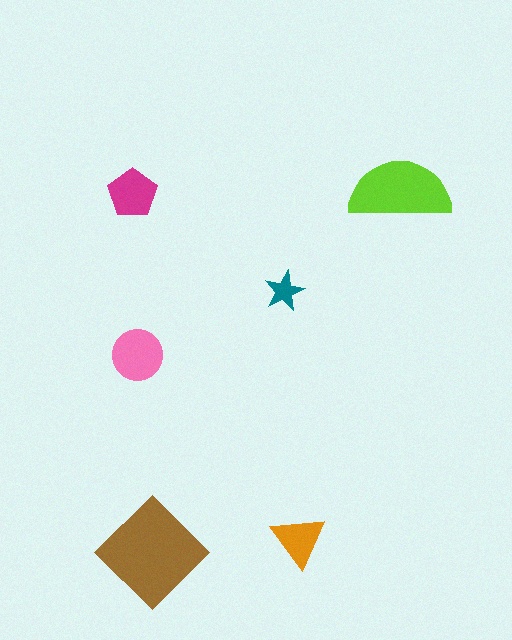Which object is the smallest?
The teal star.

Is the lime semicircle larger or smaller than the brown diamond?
Smaller.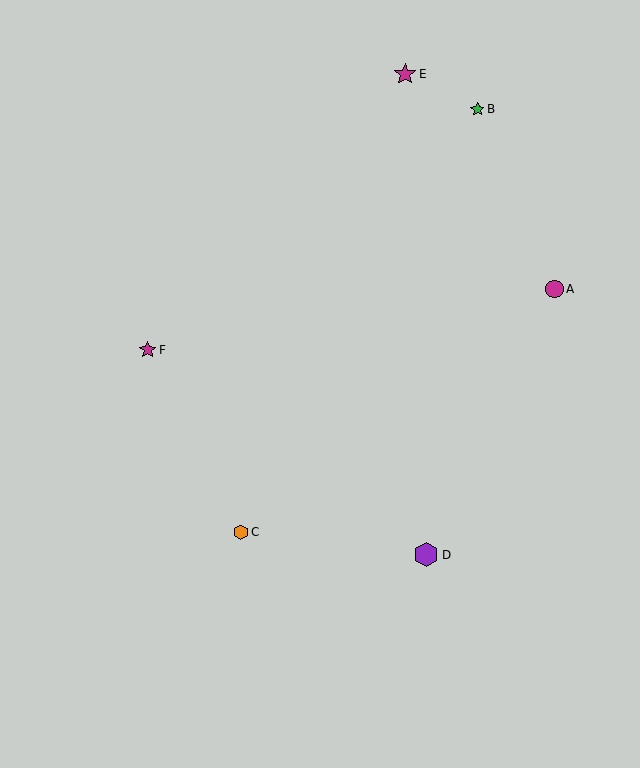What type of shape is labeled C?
Shape C is an orange hexagon.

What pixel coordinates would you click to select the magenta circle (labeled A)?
Click at (554, 289) to select the magenta circle A.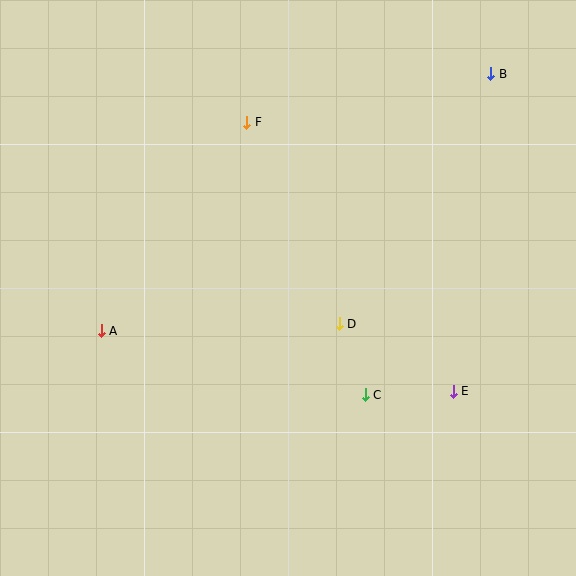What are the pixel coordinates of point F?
Point F is at (247, 122).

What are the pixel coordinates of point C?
Point C is at (365, 395).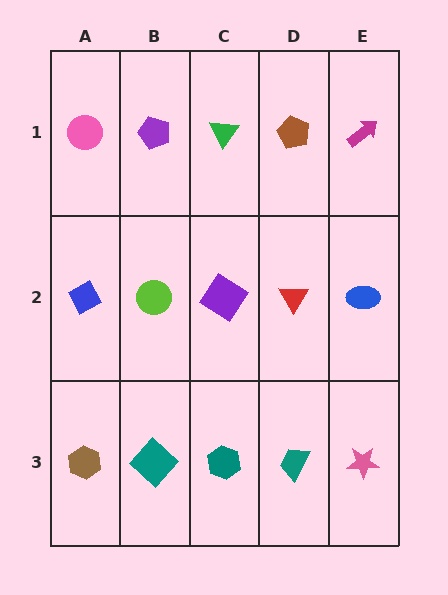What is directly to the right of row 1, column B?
A green triangle.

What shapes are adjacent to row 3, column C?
A purple diamond (row 2, column C), a teal diamond (row 3, column B), a teal trapezoid (row 3, column D).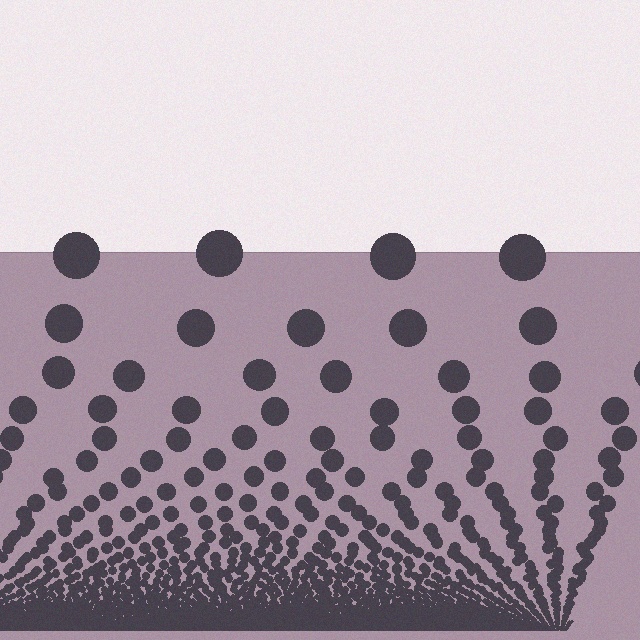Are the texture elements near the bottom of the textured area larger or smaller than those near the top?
Smaller. The gradient is inverted — elements near the bottom are smaller and denser.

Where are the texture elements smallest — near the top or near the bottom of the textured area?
Near the bottom.